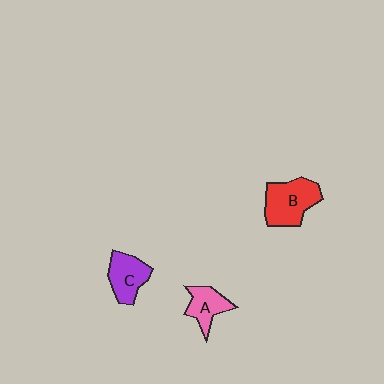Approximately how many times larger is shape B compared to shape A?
Approximately 1.6 times.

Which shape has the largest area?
Shape B (red).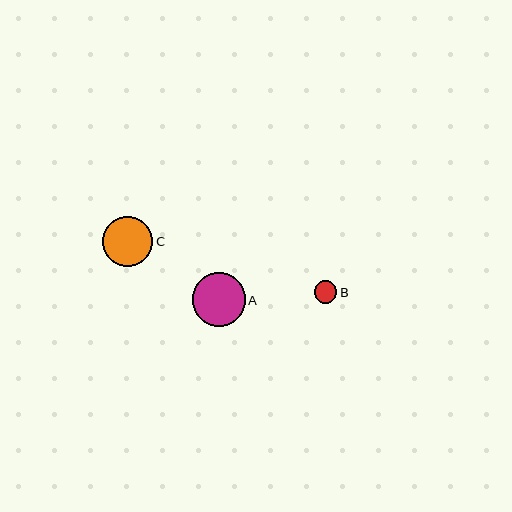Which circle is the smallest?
Circle B is the smallest with a size of approximately 23 pixels.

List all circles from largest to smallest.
From largest to smallest: A, C, B.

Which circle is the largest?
Circle A is the largest with a size of approximately 53 pixels.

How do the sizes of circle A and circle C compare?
Circle A and circle C are approximately the same size.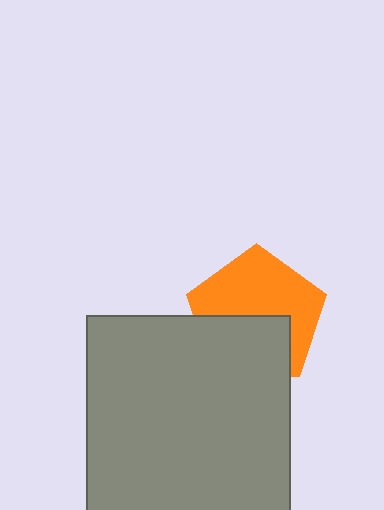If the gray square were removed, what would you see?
You would see the complete orange pentagon.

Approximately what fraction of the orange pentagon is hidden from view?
Roughly 42% of the orange pentagon is hidden behind the gray square.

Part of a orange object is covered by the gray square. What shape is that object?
It is a pentagon.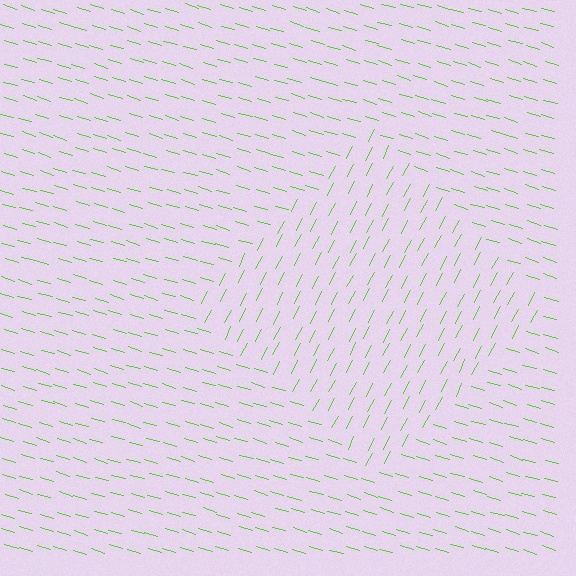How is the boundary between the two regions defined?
The boundary is defined purely by a change in line orientation (approximately 79 degrees difference). All lines are the same color and thickness.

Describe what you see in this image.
The image is filled with small lime line segments. A diamond region in the image has lines oriented differently from the surrounding lines, creating a visible texture boundary.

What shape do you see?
I see a diamond.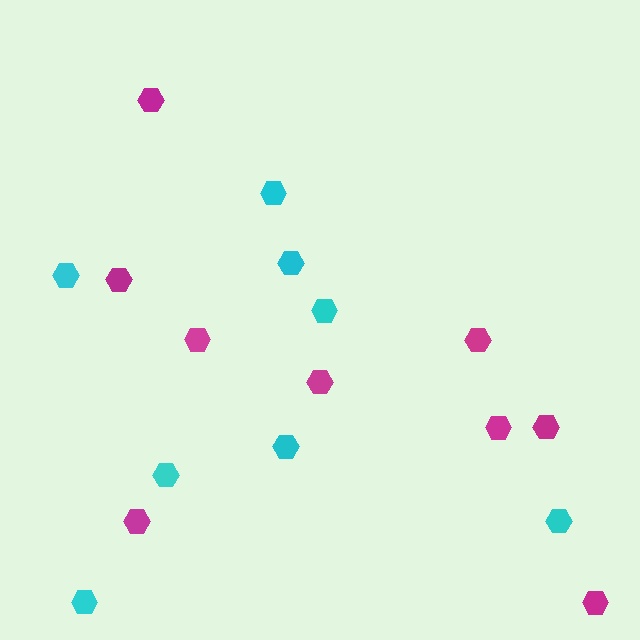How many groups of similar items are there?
There are 2 groups: one group of cyan hexagons (8) and one group of magenta hexagons (9).